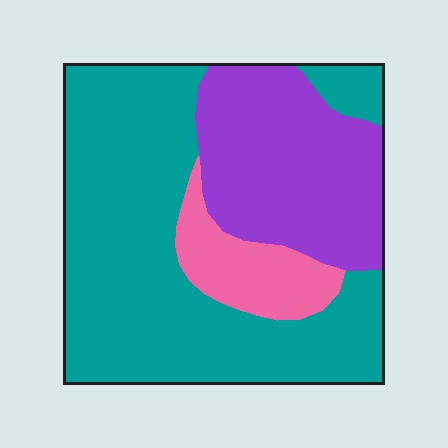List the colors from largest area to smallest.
From largest to smallest: teal, purple, pink.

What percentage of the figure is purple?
Purple covers roughly 30% of the figure.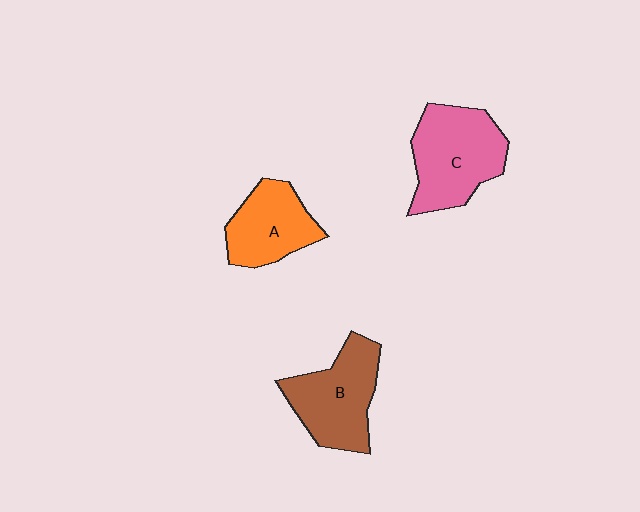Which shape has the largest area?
Shape C (pink).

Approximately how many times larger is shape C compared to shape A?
Approximately 1.4 times.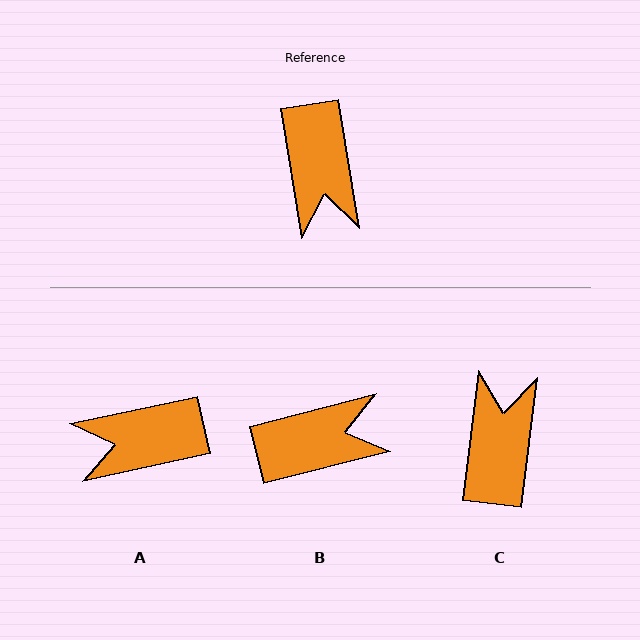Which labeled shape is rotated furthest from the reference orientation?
C, about 164 degrees away.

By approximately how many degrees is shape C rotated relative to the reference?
Approximately 164 degrees counter-clockwise.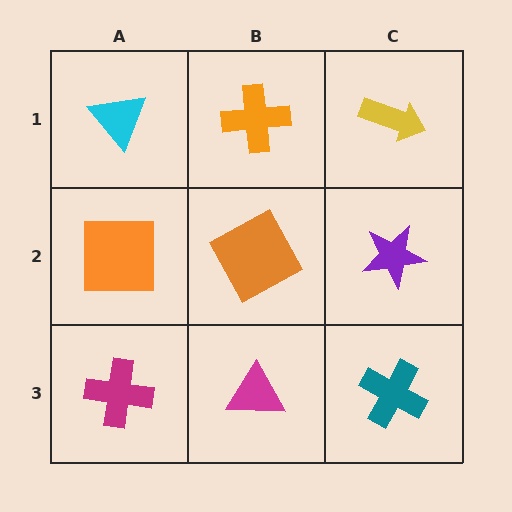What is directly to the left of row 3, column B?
A magenta cross.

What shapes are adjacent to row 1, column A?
An orange square (row 2, column A), an orange cross (row 1, column B).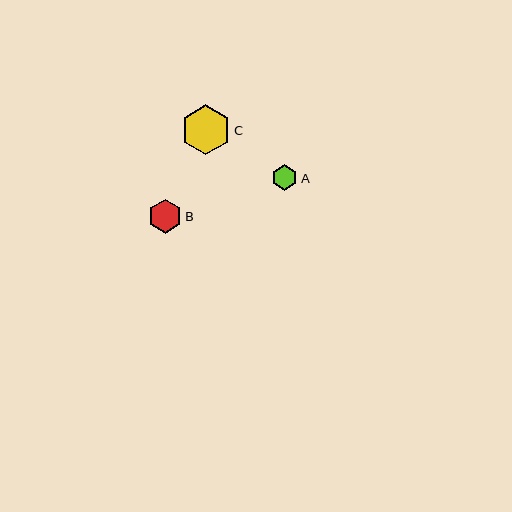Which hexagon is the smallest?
Hexagon A is the smallest with a size of approximately 26 pixels.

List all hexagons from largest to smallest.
From largest to smallest: C, B, A.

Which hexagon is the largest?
Hexagon C is the largest with a size of approximately 50 pixels.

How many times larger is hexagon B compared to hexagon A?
Hexagon B is approximately 1.3 times the size of hexagon A.